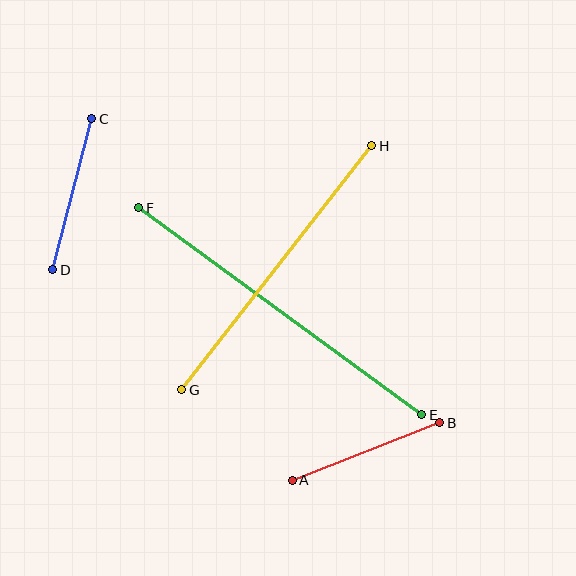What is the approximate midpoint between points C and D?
The midpoint is at approximately (72, 194) pixels.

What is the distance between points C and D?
The distance is approximately 156 pixels.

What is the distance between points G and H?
The distance is approximately 309 pixels.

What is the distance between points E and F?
The distance is approximately 351 pixels.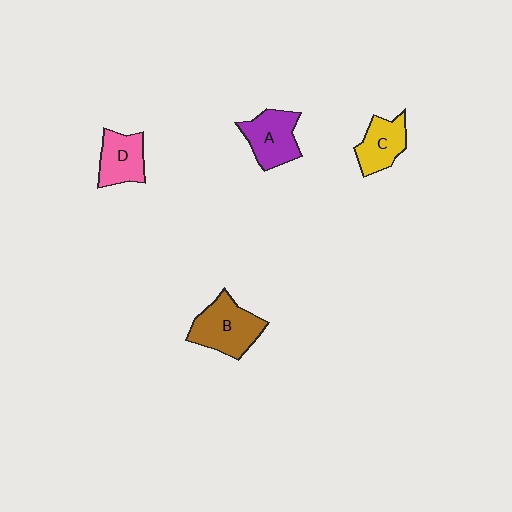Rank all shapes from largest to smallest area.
From largest to smallest: B (brown), A (purple), D (pink), C (yellow).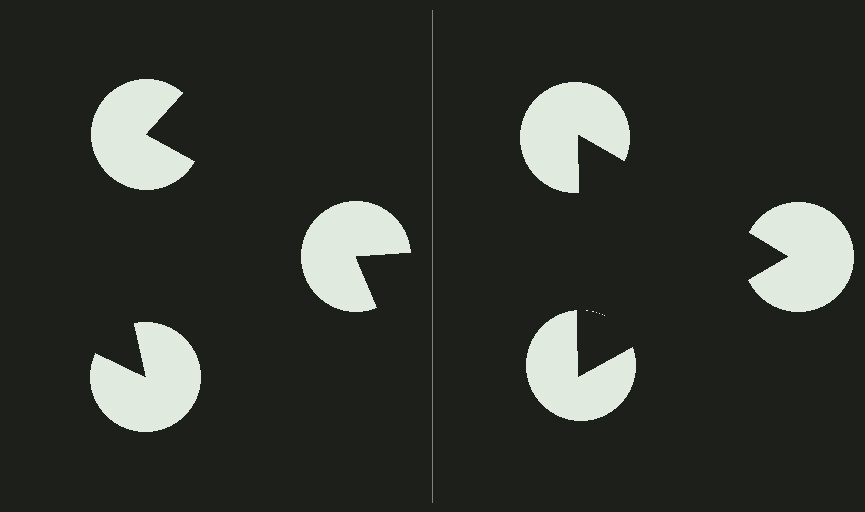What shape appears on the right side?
An illusory triangle.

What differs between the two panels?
The pac-man discs are positioned identically on both sides; only the wedge orientations differ. On the right they align to a triangle; on the left they are misaligned.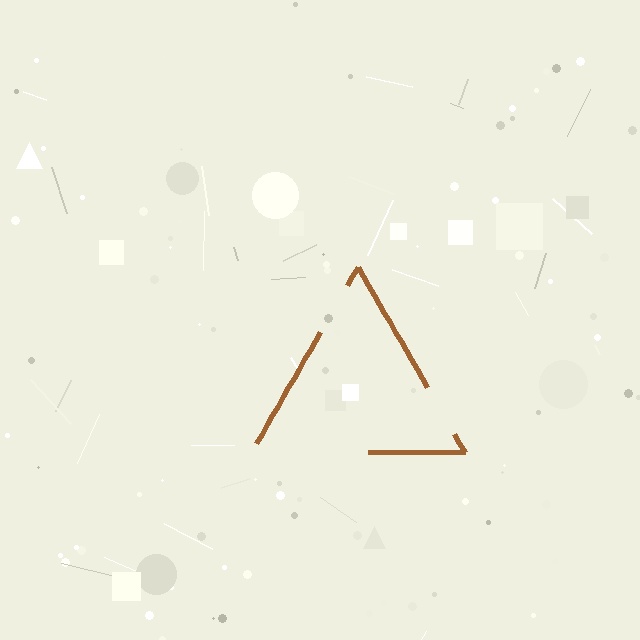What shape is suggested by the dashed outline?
The dashed outline suggests a triangle.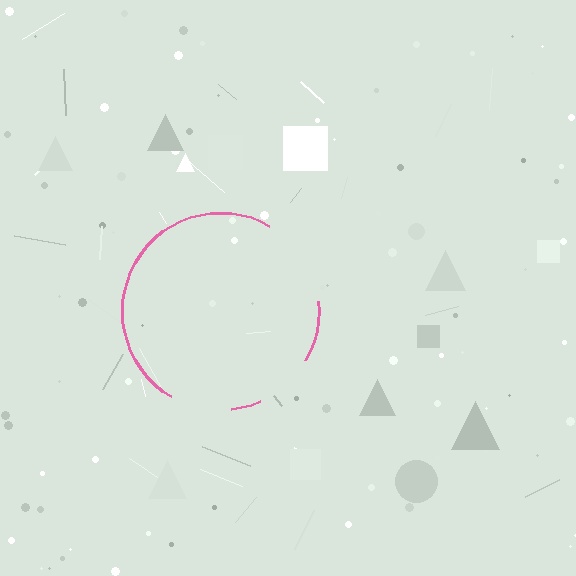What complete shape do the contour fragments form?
The contour fragments form a circle.